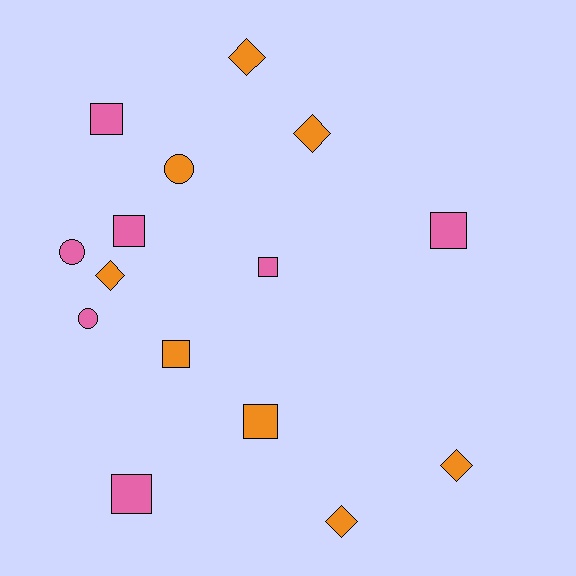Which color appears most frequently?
Orange, with 8 objects.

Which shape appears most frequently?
Square, with 7 objects.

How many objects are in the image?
There are 15 objects.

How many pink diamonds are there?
There are no pink diamonds.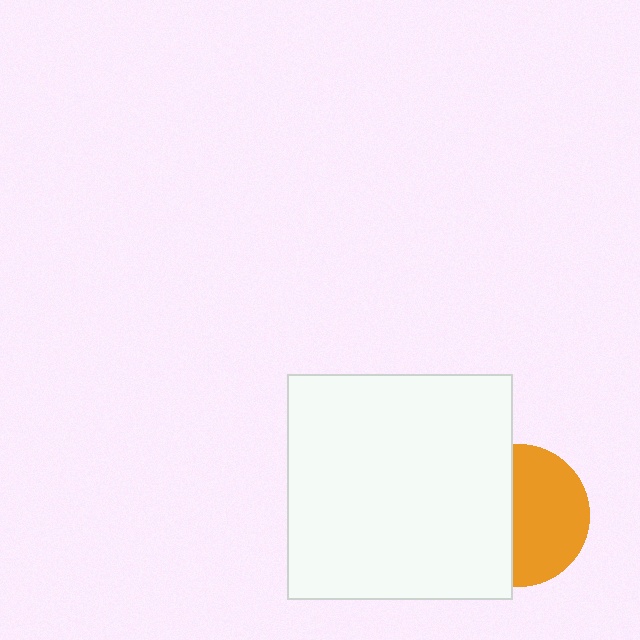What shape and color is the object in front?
The object in front is a white square.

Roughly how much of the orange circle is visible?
About half of it is visible (roughly 54%).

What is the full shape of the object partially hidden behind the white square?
The partially hidden object is an orange circle.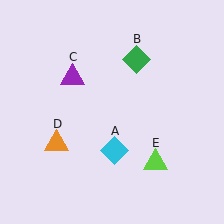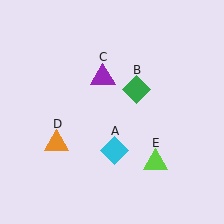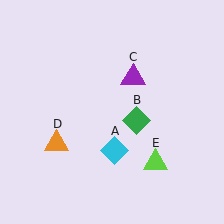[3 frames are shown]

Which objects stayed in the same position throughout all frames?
Cyan diamond (object A) and orange triangle (object D) and lime triangle (object E) remained stationary.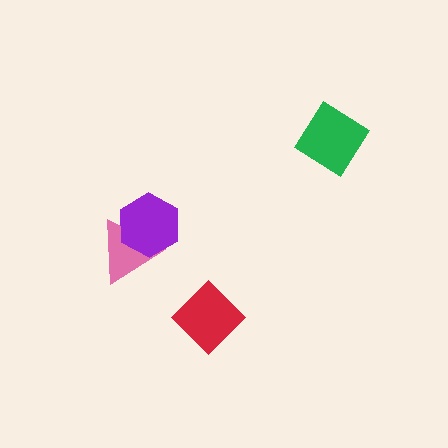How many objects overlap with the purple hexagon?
1 object overlaps with the purple hexagon.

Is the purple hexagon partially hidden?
No, no other shape covers it.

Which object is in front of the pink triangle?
The purple hexagon is in front of the pink triangle.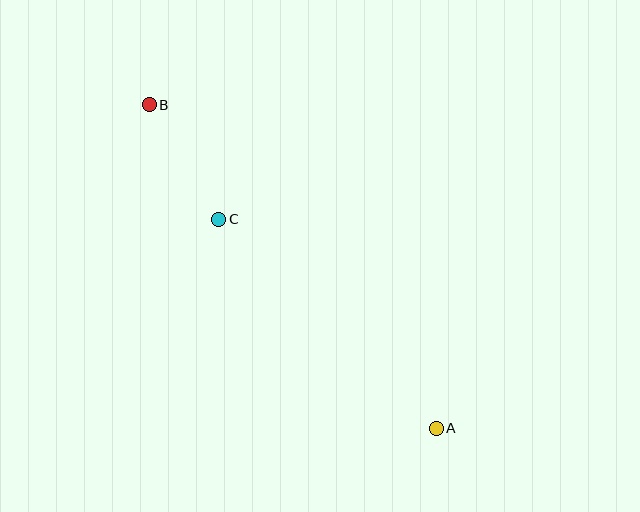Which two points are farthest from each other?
Points A and B are farthest from each other.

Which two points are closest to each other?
Points B and C are closest to each other.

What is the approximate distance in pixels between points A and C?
The distance between A and C is approximately 302 pixels.